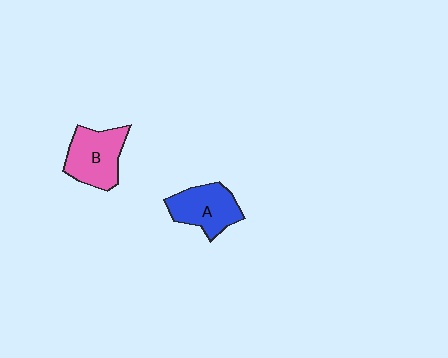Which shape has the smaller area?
Shape A (blue).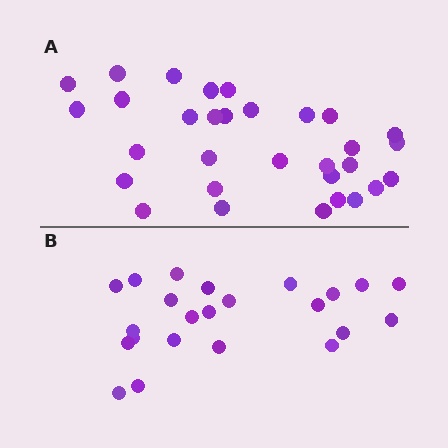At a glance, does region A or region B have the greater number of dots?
Region A (the top region) has more dots.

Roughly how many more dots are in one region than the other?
Region A has roughly 8 or so more dots than region B.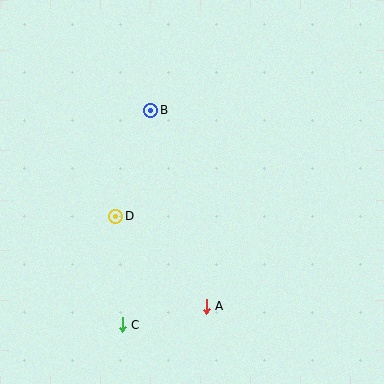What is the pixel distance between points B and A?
The distance between B and A is 204 pixels.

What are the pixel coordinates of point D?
Point D is at (116, 216).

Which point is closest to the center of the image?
Point D at (116, 216) is closest to the center.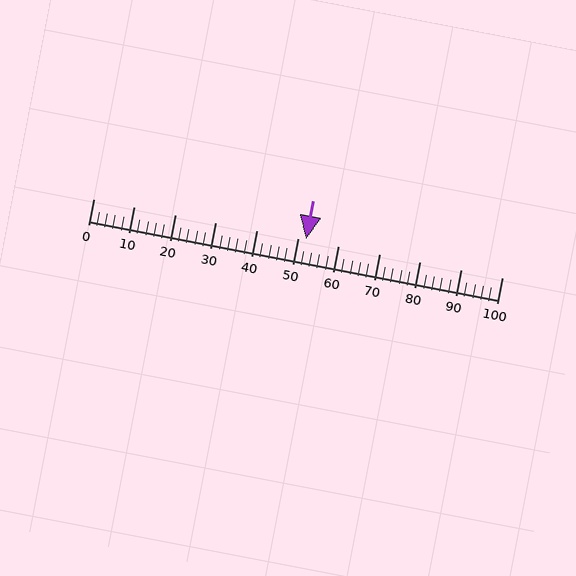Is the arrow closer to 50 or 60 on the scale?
The arrow is closer to 50.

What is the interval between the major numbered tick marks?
The major tick marks are spaced 10 units apart.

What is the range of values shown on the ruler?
The ruler shows values from 0 to 100.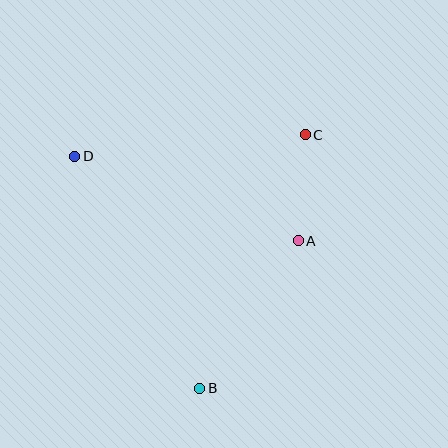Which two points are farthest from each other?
Points B and C are farthest from each other.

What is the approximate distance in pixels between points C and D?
The distance between C and D is approximately 232 pixels.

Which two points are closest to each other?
Points A and C are closest to each other.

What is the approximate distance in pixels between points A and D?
The distance between A and D is approximately 239 pixels.